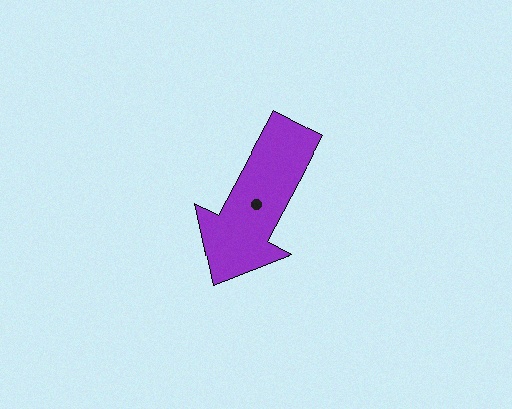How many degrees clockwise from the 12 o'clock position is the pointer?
Approximately 208 degrees.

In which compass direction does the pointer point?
Southwest.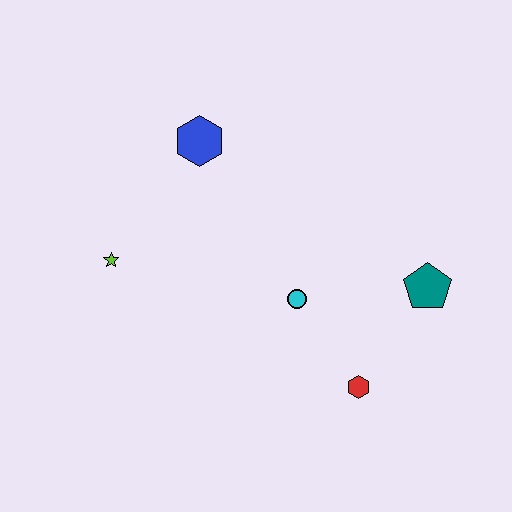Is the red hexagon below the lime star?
Yes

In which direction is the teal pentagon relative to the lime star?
The teal pentagon is to the right of the lime star.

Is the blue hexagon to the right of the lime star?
Yes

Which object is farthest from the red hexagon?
The blue hexagon is farthest from the red hexagon.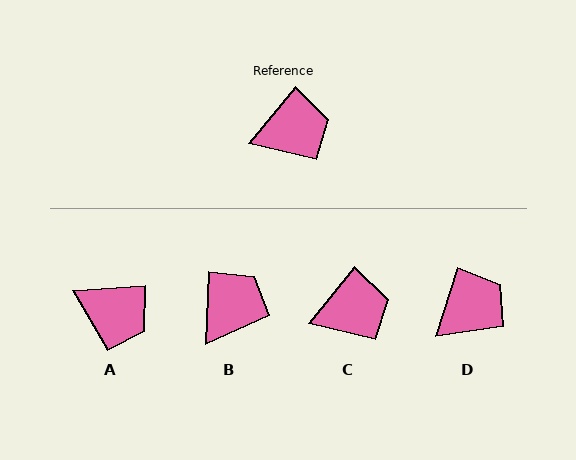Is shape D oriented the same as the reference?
No, it is off by about 22 degrees.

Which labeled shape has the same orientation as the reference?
C.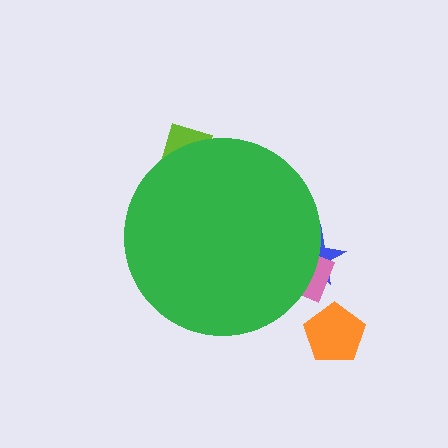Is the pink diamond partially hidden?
Yes, the pink diamond is partially hidden behind the green circle.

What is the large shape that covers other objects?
A green circle.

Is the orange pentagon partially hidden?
No, the orange pentagon is fully visible.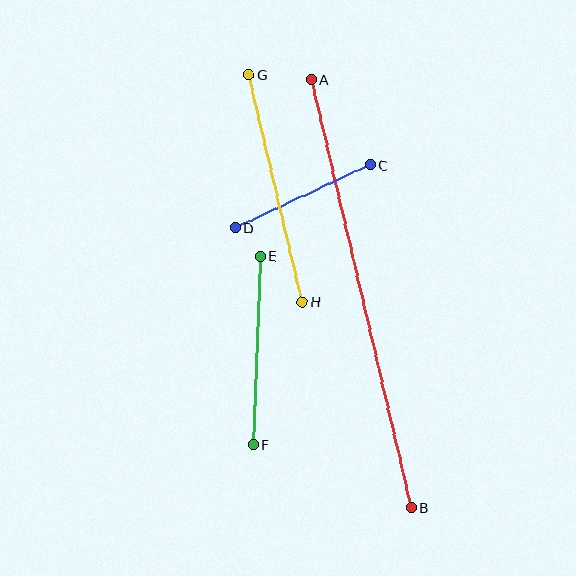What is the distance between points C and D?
The distance is approximately 149 pixels.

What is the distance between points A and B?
The distance is approximately 439 pixels.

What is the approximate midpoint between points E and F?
The midpoint is at approximately (257, 350) pixels.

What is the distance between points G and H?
The distance is approximately 233 pixels.